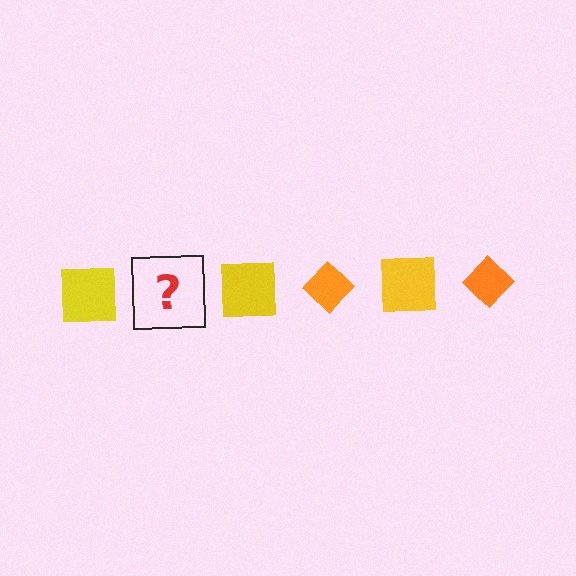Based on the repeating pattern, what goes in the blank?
The blank should be an orange diamond.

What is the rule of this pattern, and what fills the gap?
The rule is that the pattern alternates between yellow square and orange diamond. The gap should be filled with an orange diamond.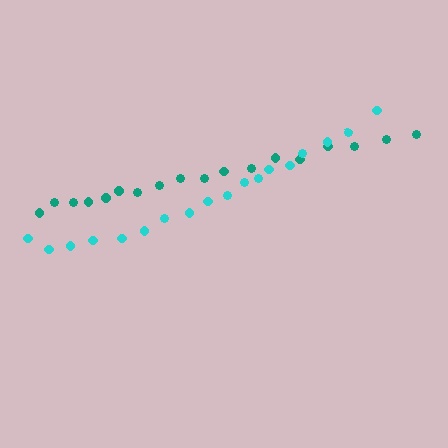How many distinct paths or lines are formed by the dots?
There are 2 distinct paths.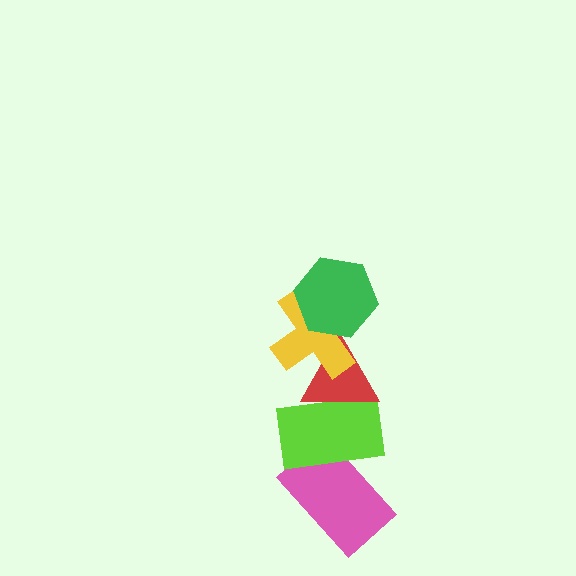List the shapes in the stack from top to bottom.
From top to bottom: the green hexagon, the yellow cross, the red triangle, the lime rectangle, the pink rectangle.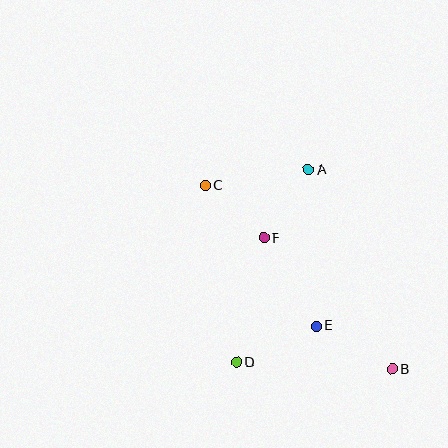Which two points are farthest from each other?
Points B and C are farthest from each other.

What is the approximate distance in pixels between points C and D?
The distance between C and D is approximately 180 pixels.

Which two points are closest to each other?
Points C and F are closest to each other.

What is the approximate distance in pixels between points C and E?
The distance between C and E is approximately 179 pixels.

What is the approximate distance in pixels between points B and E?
The distance between B and E is approximately 87 pixels.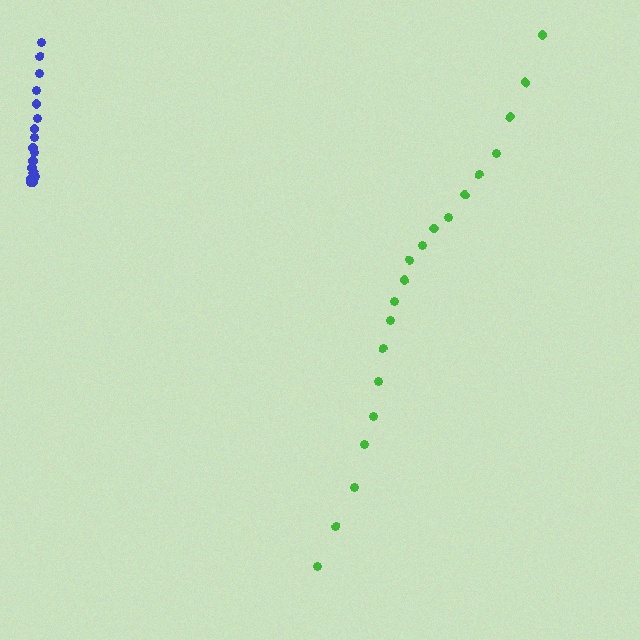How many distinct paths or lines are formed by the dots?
There are 2 distinct paths.